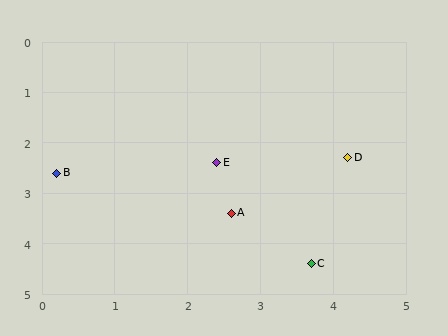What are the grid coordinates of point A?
Point A is at approximately (2.6, 3.4).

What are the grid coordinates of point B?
Point B is at approximately (0.2, 2.6).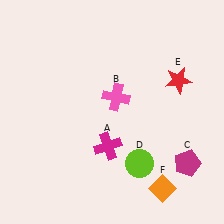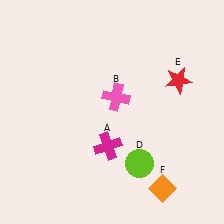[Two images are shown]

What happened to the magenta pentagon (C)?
The magenta pentagon (C) was removed in Image 2. It was in the bottom-right area of Image 1.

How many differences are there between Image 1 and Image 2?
There is 1 difference between the two images.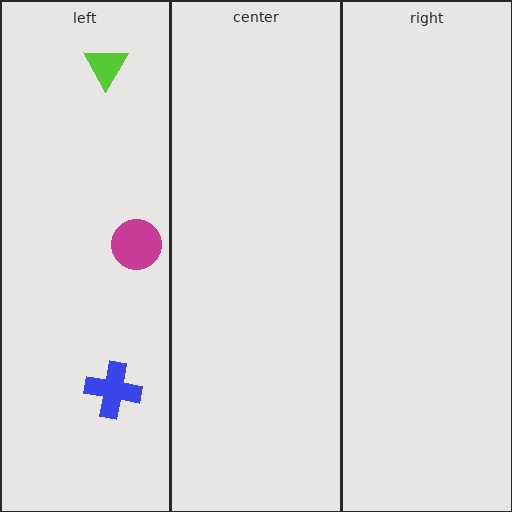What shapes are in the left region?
The blue cross, the magenta circle, the lime triangle.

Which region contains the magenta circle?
The left region.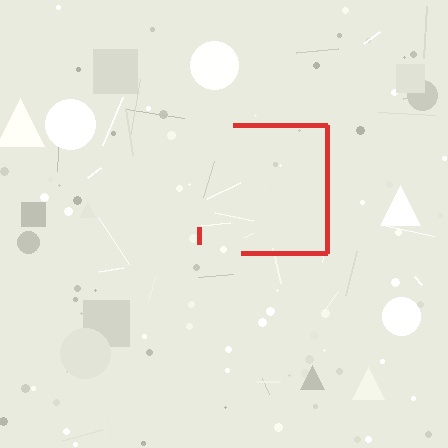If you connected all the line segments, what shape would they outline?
They would outline a square.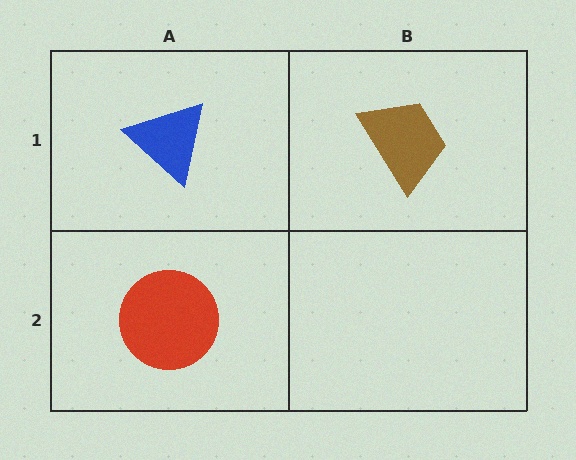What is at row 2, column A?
A red circle.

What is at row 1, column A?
A blue triangle.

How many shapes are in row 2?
1 shape.